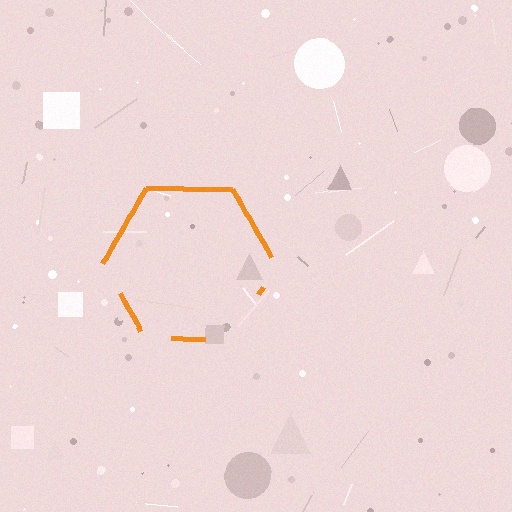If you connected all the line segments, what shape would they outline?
They would outline a hexagon.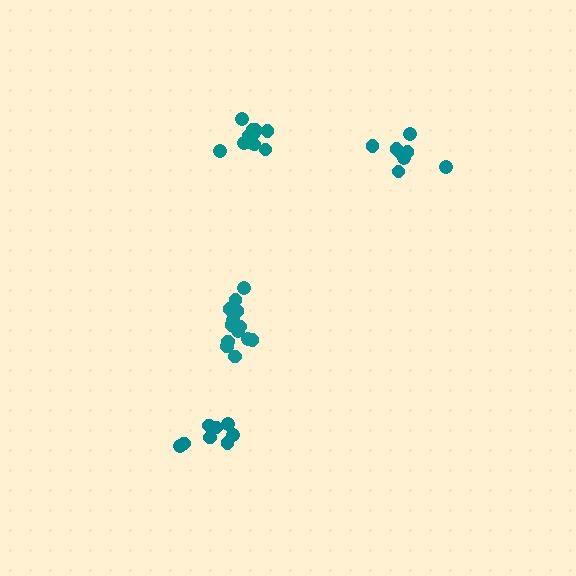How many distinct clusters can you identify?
There are 4 distinct clusters.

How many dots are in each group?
Group 1: 11 dots, Group 2: 9 dots, Group 3: 14 dots, Group 4: 8 dots (42 total).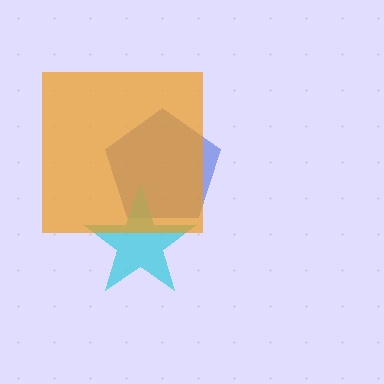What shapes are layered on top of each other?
The layered shapes are: a blue pentagon, a cyan star, an orange square.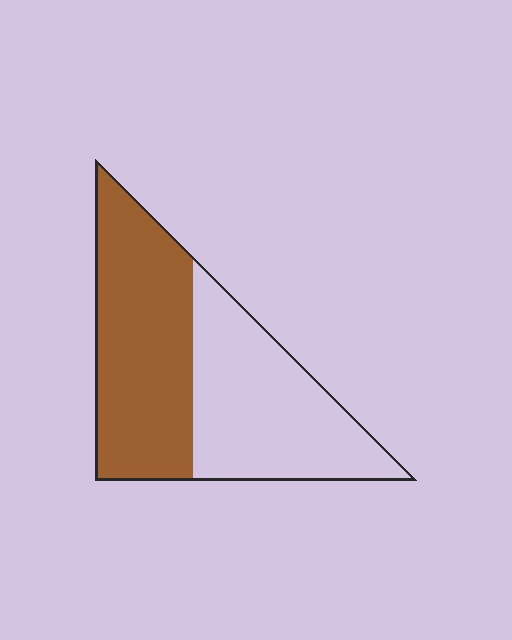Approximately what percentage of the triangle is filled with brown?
Approximately 50%.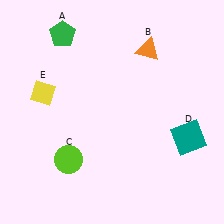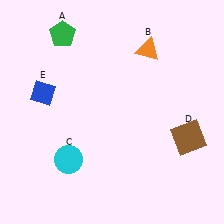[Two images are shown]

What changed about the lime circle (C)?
In Image 1, C is lime. In Image 2, it changed to cyan.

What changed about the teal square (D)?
In Image 1, D is teal. In Image 2, it changed to brown.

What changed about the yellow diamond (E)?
In Image 1, E is yellow. In Image 2, it changed to blue.